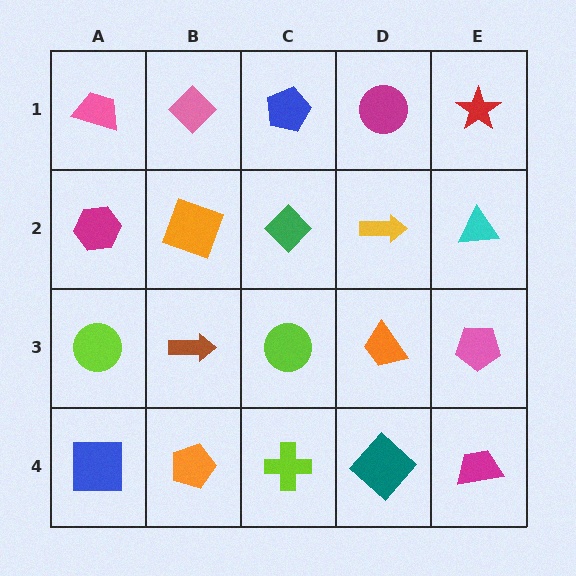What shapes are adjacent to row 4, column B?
A brown arrow (row 3, column B), a blue square (row 4, column A), a lime cross (row 4, column C).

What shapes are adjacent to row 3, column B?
An orange square (row 2, column B), an orange pentagon (row 4, column B), a lime circle (row 3, column A), a lime circle (row 3, column C).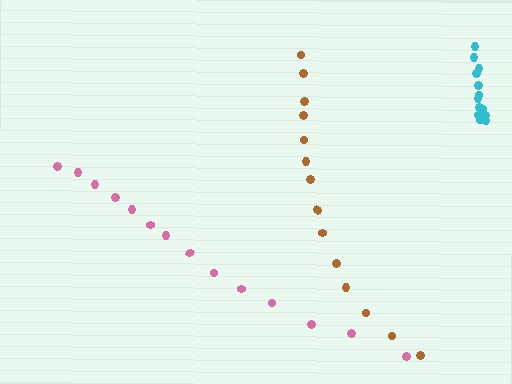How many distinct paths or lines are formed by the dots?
There are 3 distinct paths.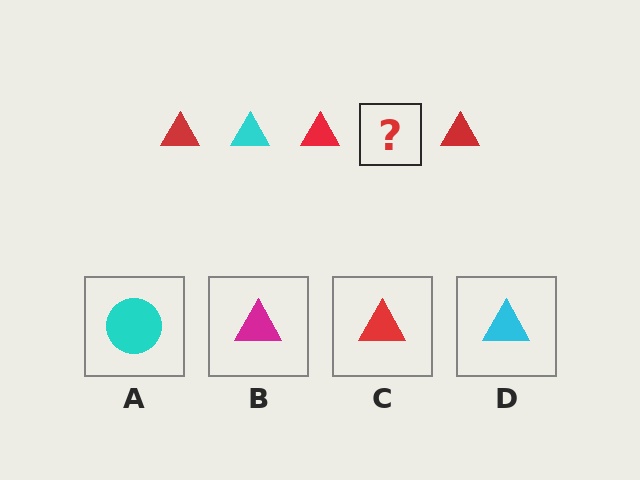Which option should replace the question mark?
Option D.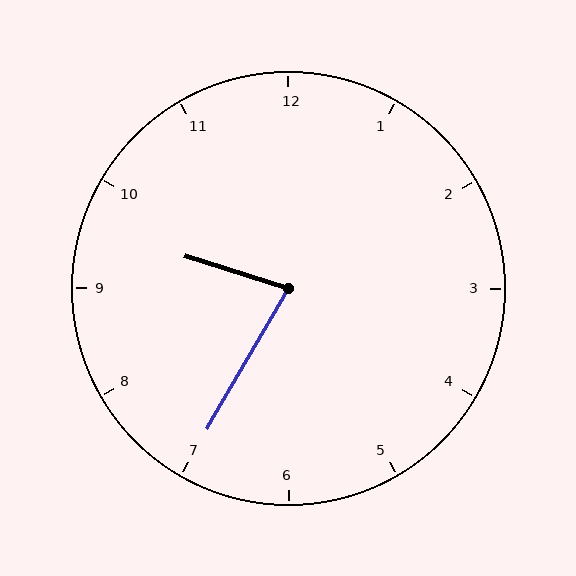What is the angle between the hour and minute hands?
Approximately 78 degrees.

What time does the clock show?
9:35.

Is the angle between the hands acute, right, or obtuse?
It is acute.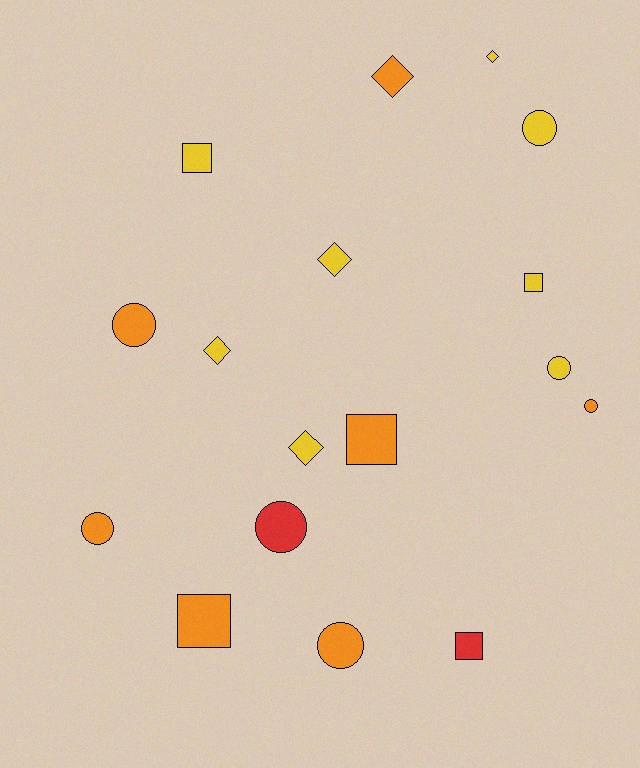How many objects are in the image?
There are 17 objects.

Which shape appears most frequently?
Circle, with 7 objects.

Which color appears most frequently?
Yellow, with 8 objects.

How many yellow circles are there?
There are 2 yellow circles.